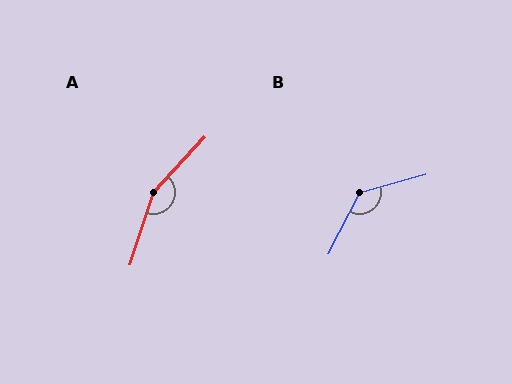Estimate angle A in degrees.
Approximately 155 degrees.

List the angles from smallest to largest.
B (133°), A (155°).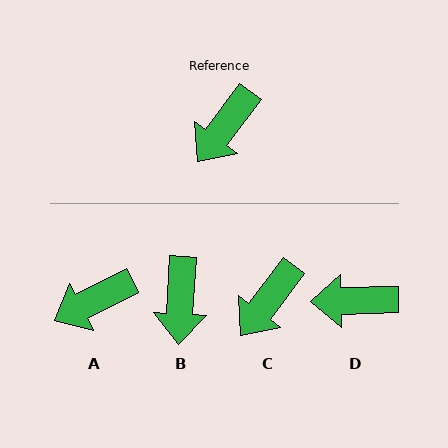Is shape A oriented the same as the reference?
No, it is off by about 26 degrees.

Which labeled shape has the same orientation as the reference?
C.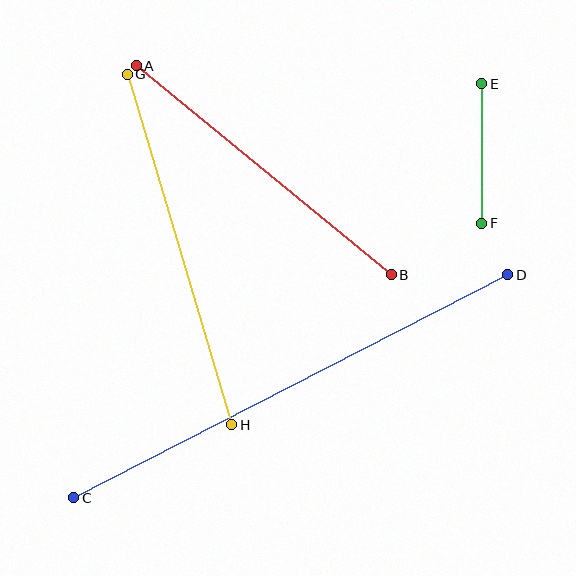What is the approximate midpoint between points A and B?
The midpoint is at approximately (264, 170) pixels.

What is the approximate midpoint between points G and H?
The midpoint is at approximately (179, 249) pixels.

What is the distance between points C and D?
The distance is approximately 488 pixels.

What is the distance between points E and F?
The distance is approximately 140 pixels.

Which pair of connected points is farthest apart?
Points C and D are farthest apart.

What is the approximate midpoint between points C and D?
The midpoint is at approximately (291, 386) pixels.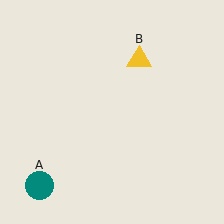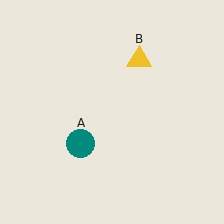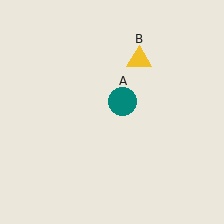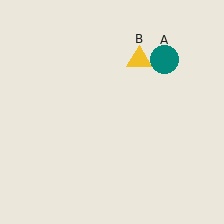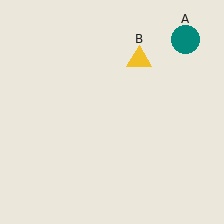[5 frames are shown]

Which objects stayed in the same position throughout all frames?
Yellow triangle (object B) remained stationary.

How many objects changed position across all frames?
1 object changed position: teal circle (object A).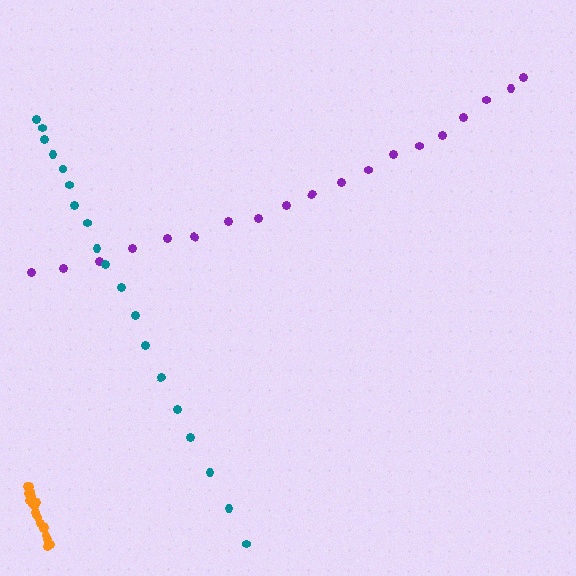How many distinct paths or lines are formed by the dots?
There are 3 distinct paths.